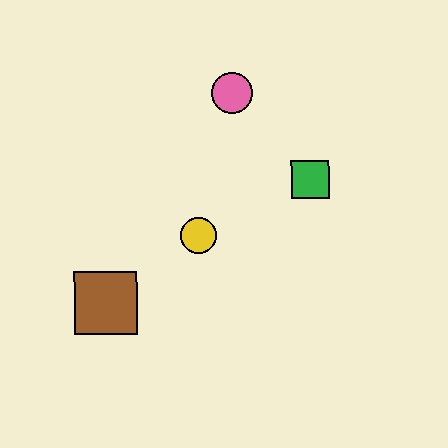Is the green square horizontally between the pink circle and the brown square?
No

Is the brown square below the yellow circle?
Yes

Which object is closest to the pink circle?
The green square is closest to the pink circle.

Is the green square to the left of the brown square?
No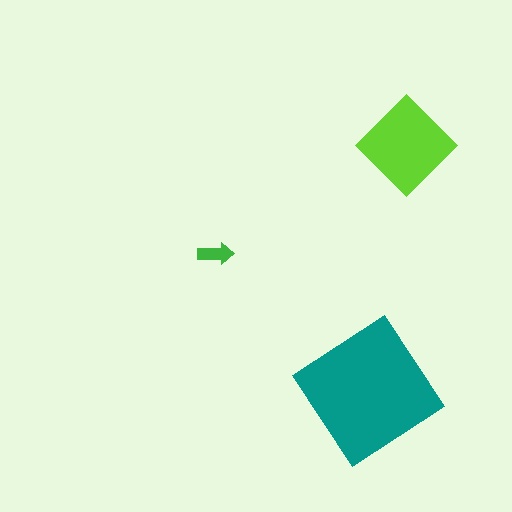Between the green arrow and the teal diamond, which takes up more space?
The teal diamond.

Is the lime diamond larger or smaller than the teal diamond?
Smaller.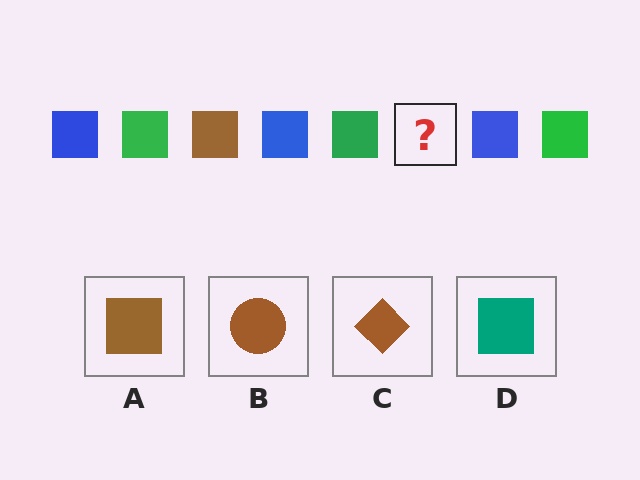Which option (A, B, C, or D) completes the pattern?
A.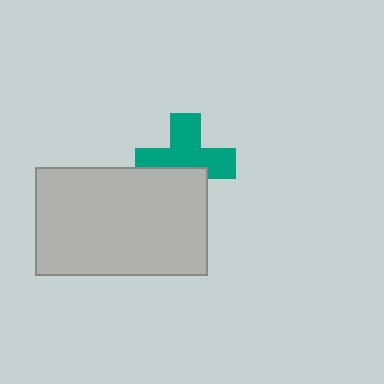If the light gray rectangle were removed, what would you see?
You would see the complete teal cross.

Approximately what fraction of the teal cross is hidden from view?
Roughly 36% of the teal cross is hidden behind the light gray rectangle.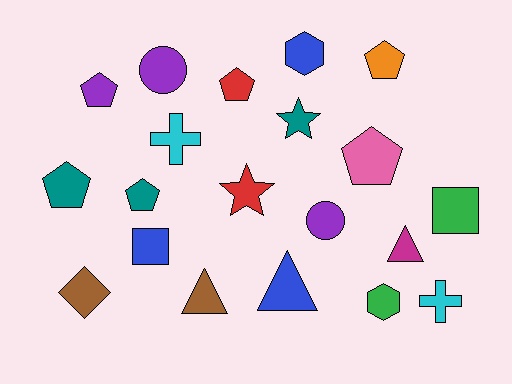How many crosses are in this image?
There are 2 crosses.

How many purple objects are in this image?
There are 3 purple objects.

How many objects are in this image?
There are 20 objects.